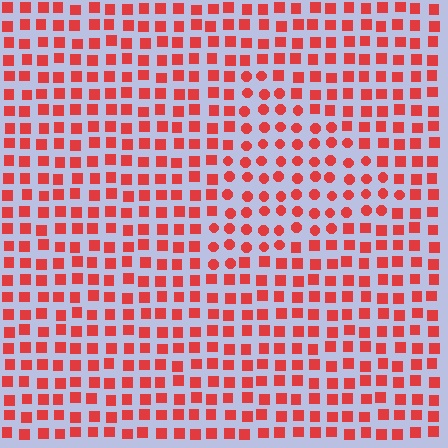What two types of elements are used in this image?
The image uses circles inside the triangle region and squares outside it.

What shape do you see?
I see a triangle.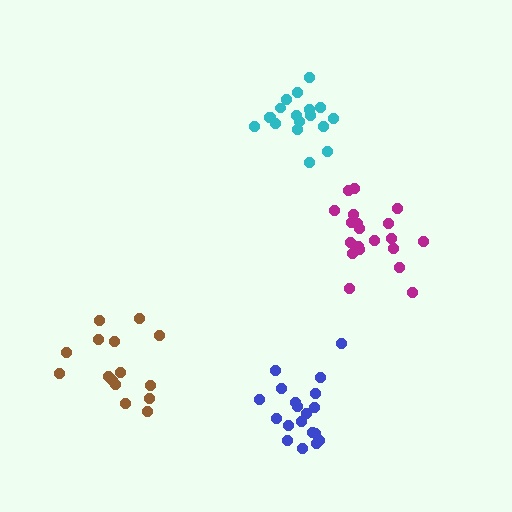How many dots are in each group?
Group 1: 15 dots, Group 2: 18 dots, Group 3: 20 dots, Group 4: 19 dots (72 total).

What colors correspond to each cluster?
The clusters are colored: brown, cyan, magenta, blue.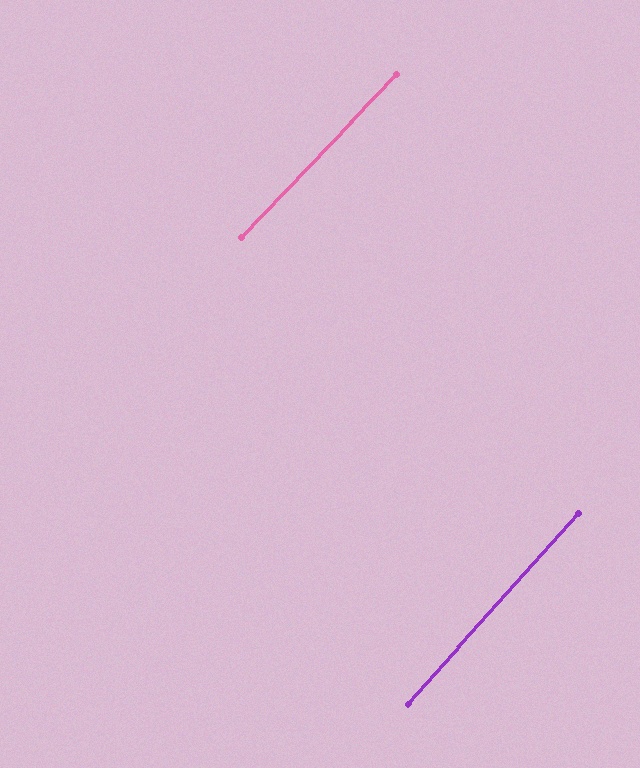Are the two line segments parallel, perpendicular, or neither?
Parallel — their directions differ by only 1.6°.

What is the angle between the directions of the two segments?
Approximately 2 degrees.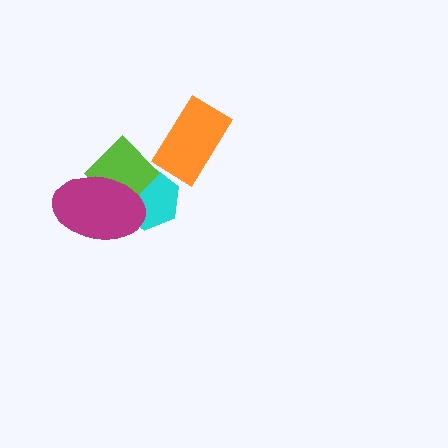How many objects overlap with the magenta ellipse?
2 objects overlap with the magenta ellipse.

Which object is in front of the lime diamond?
The magenta ellipse is in front of the lime diamond.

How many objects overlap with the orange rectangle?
0 objects overlap with the orange rectangle.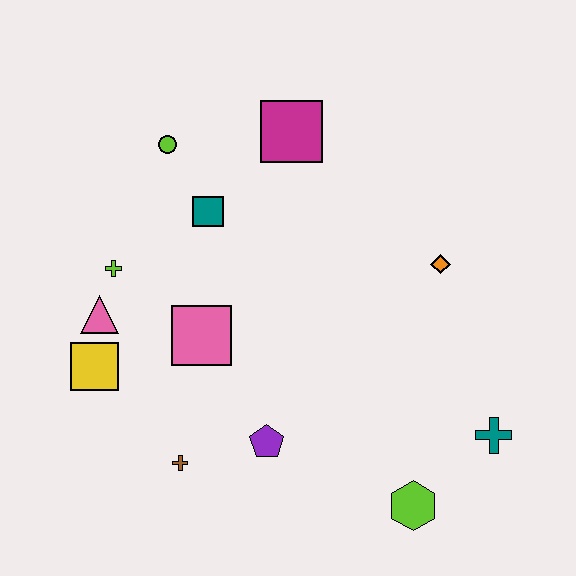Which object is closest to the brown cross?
The purple pentagon is closest to the brown cross.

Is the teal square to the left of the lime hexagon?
Yes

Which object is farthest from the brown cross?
The magenta square is farthest from the brown cross.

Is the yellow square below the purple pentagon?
No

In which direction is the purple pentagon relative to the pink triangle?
The purple pentagon is to the right of the pink triangle.